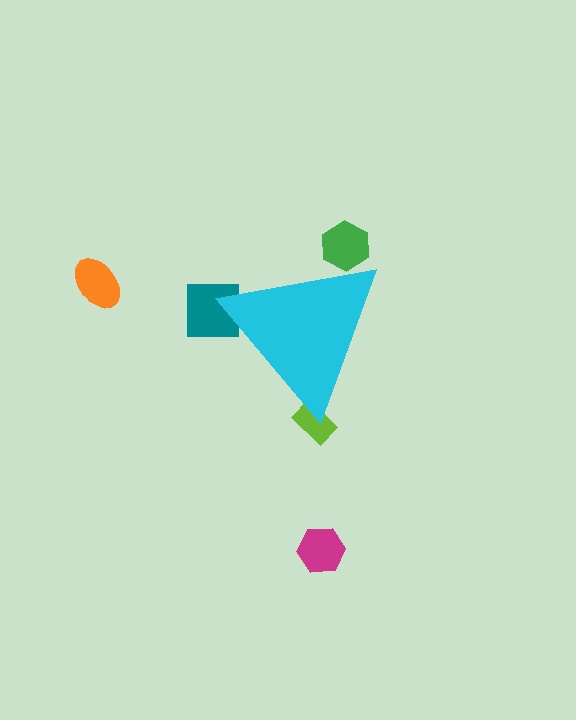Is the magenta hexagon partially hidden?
No, the magenta hexagon is fully visible.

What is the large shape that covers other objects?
A cyan triangle.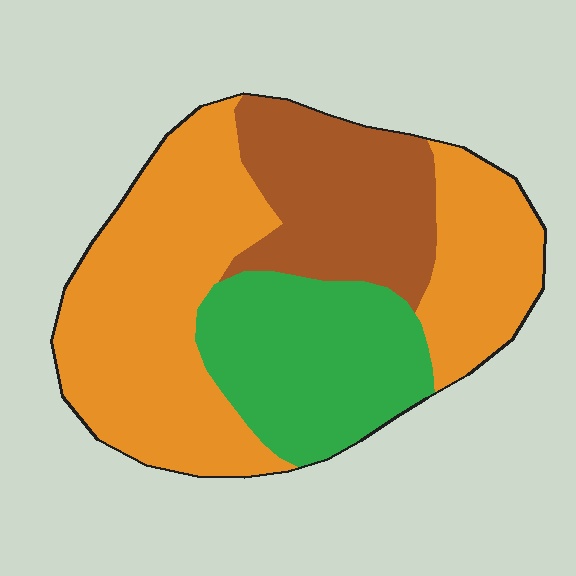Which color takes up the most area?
Orange, at roughly 55%.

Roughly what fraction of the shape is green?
Green takes up less than a quarter of the shape.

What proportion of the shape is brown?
Brown covers roughly 25% of the shape.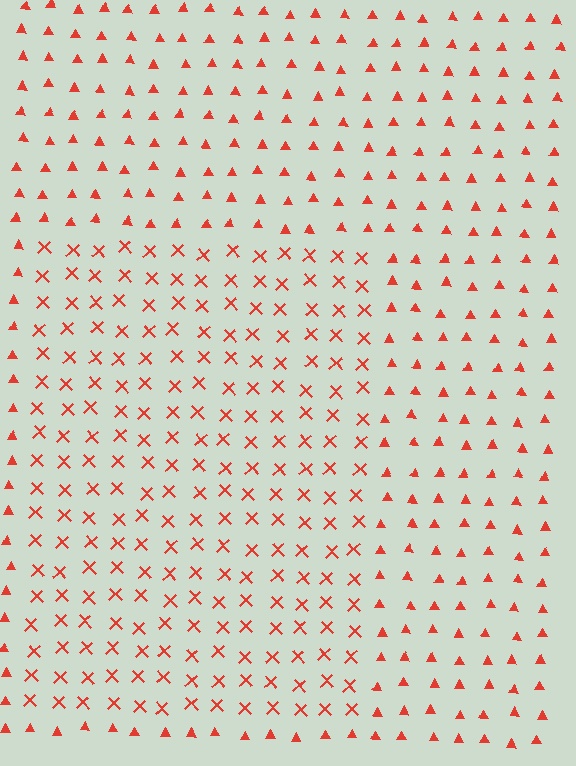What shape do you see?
I see a rectangle.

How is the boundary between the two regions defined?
The boundary is defined by a change in element shape: X marks inside vs. triangles outside. All elements share the same color and spacing.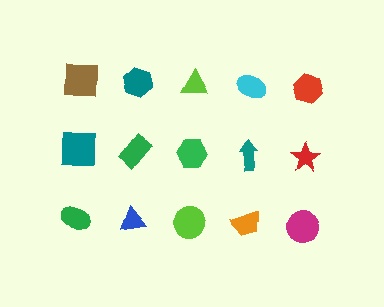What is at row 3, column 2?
A blue triangle.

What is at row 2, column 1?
A teal square.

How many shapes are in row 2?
5 shapes.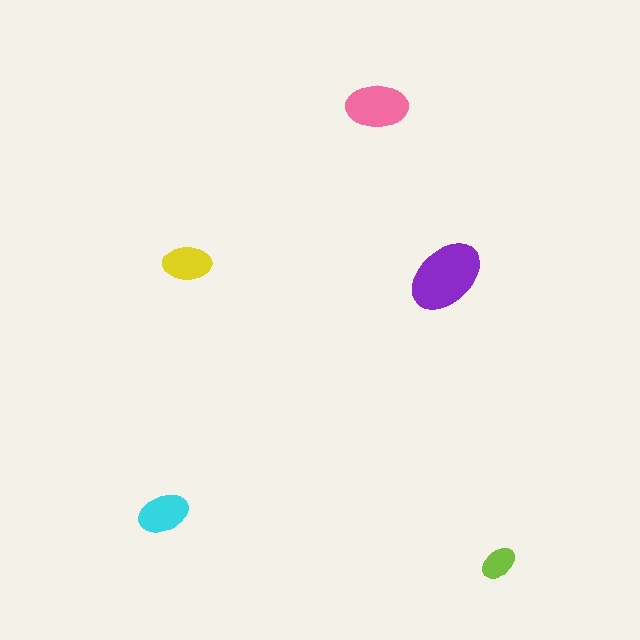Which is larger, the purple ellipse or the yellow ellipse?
The purple one.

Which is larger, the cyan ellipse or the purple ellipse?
The purple one.